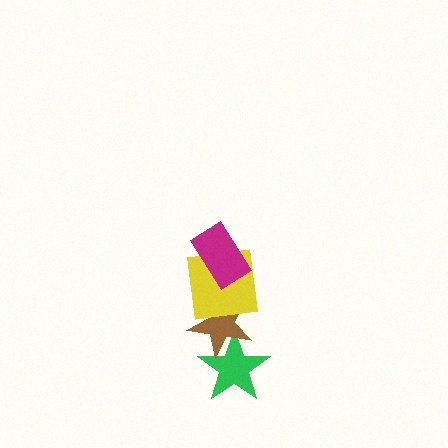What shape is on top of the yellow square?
The magenta rectangle is on top of the yellow square.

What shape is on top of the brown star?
The yellow square is on top of the brown star.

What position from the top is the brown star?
The brown star is 3rd from the top.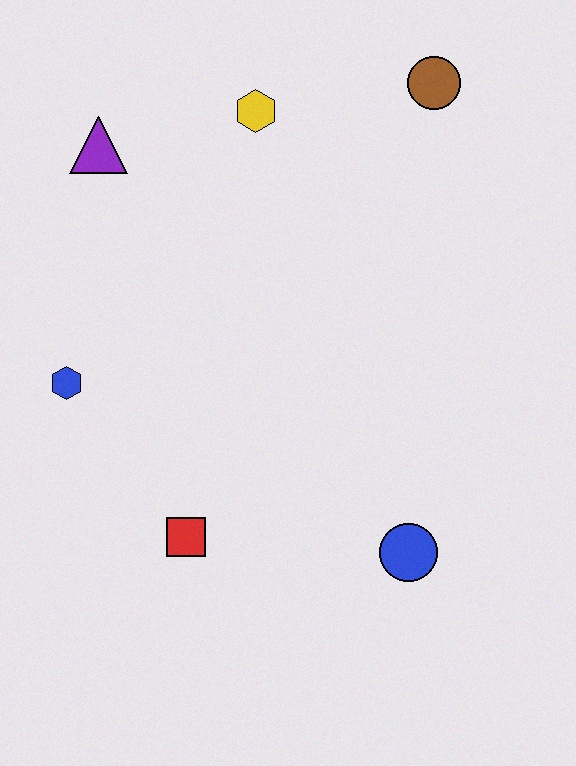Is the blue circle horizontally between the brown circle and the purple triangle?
Yes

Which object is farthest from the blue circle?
The purple triangle is farthest from the blue circle.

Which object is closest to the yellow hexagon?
The purple triangle is closest to the yellow hexagon.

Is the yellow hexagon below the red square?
No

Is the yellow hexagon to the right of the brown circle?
No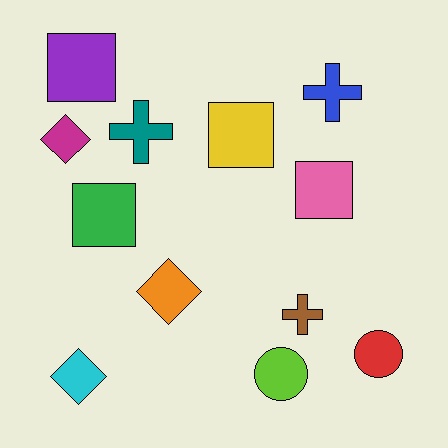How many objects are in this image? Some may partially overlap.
There are 12 objects.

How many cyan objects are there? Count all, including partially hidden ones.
There is 1 cyan object.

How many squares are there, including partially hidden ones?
There are 4 squares.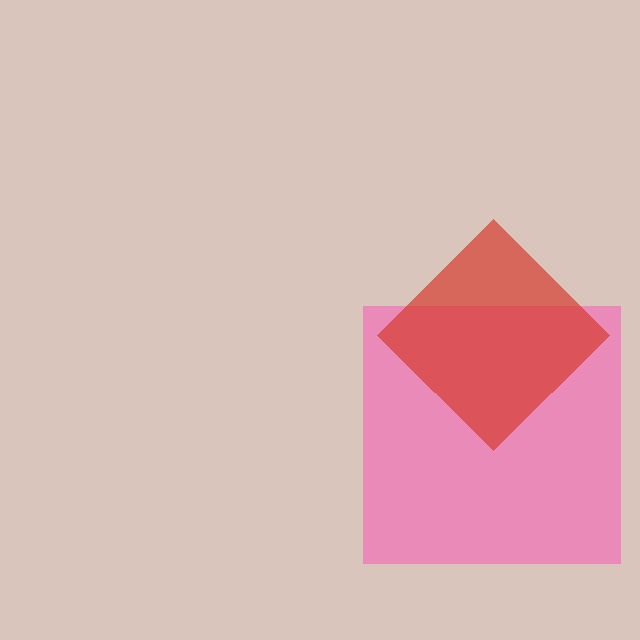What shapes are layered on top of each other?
The layered shapes are: a pink square, a red diamond.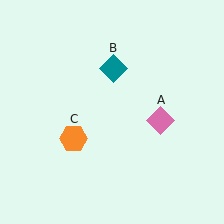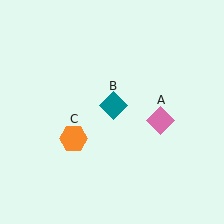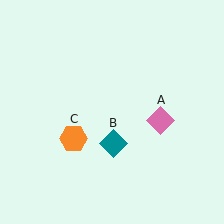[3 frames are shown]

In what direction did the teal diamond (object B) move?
The teal diamond (object B) moved down.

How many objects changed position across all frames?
1 object changed position: teal diamond (object B).